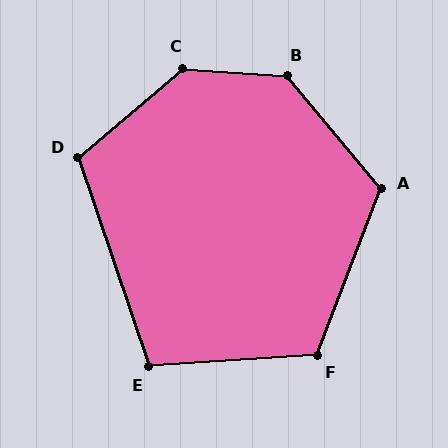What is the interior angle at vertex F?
Approximately 115 degrees (obtuse).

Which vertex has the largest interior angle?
C, at approximately 136 degrees.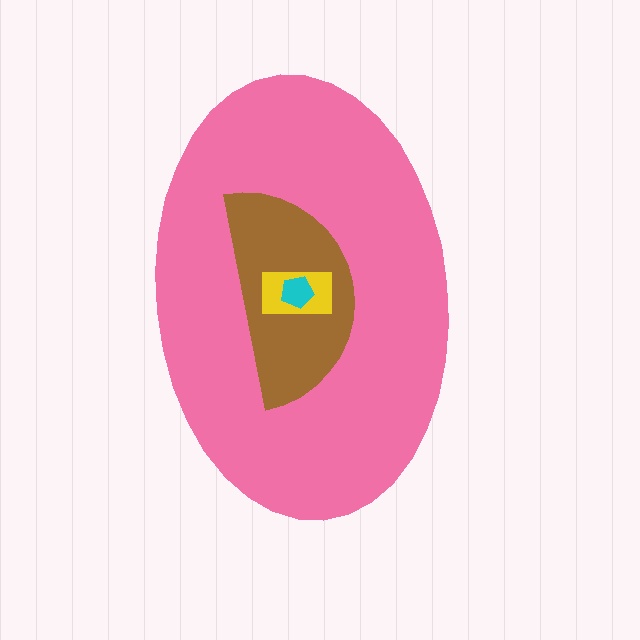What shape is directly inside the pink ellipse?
The brown semicircle.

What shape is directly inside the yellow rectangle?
The cyan pentagon.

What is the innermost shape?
The cyan pentagon.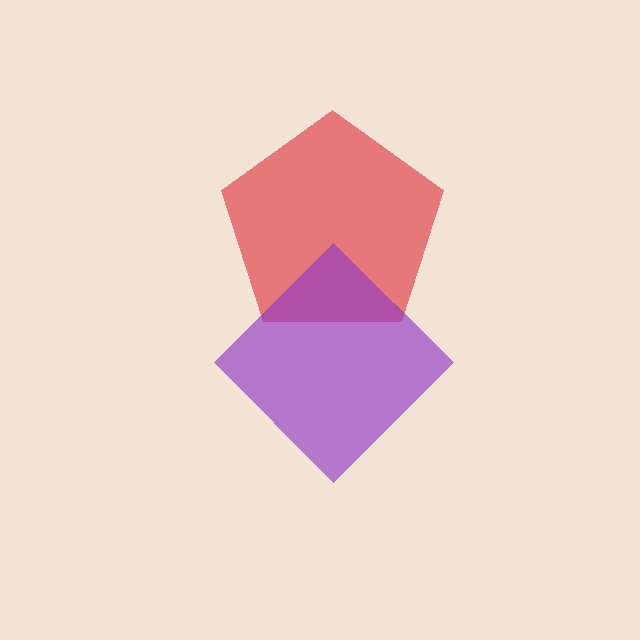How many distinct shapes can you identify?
There are 2 distinct shapes: a red pentagon, a purple diamond.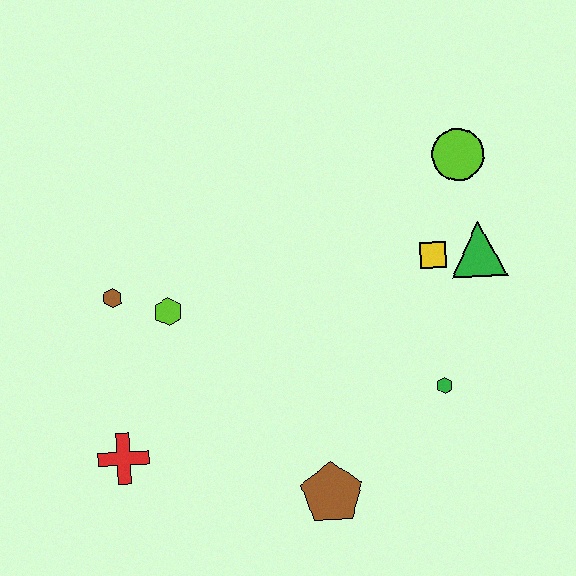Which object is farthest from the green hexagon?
The brown hexagon is farthest from the green hexagon.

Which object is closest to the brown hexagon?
The lime hexagon is closest to the brown hexagon.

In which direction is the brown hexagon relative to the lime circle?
The brown hexagon is to the left of the lime circle.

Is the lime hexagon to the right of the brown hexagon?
Yes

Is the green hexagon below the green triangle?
Yes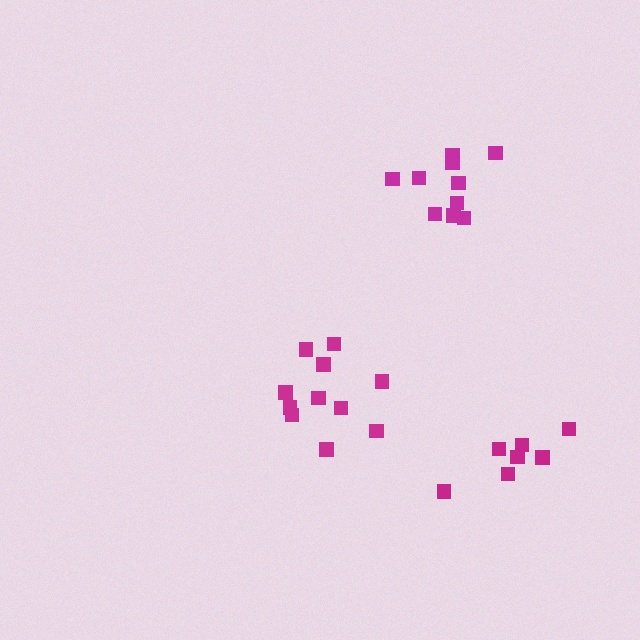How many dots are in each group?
Group 1: 11 dots, Group 2: 7 dots, Group 3: 10 dots (28 total).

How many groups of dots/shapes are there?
There are 3 groups.